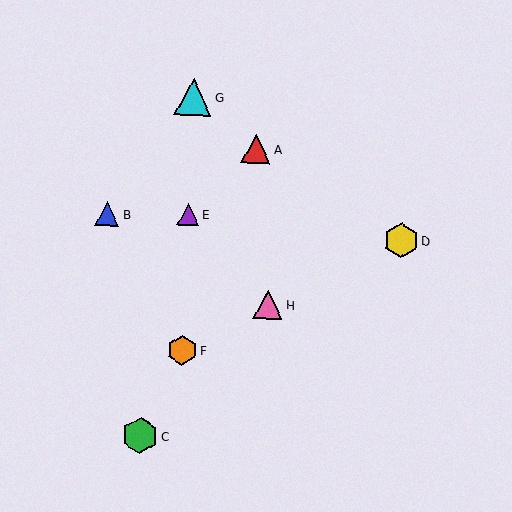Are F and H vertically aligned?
No, F is at x≈182 and H is at x≈268.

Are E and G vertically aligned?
Yes, both are at x≈188.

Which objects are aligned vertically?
Objects E, F, G are aligned vertically.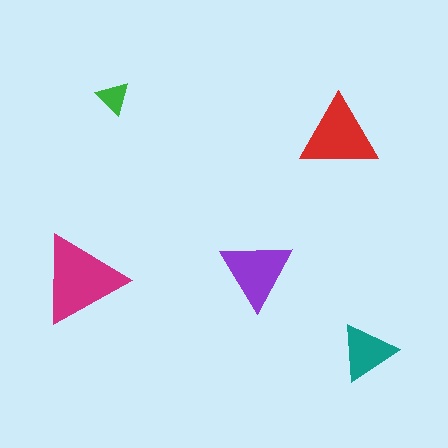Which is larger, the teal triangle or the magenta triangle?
The magenta one.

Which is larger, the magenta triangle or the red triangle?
The magenta one.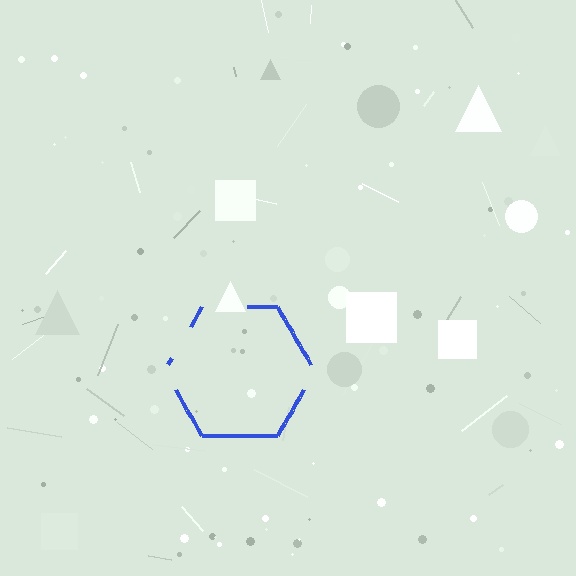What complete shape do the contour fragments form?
The contour fragments form a hexagon.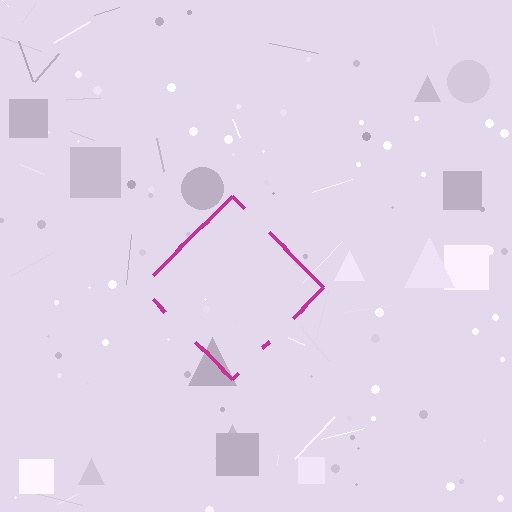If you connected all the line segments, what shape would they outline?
They would outline a diamond.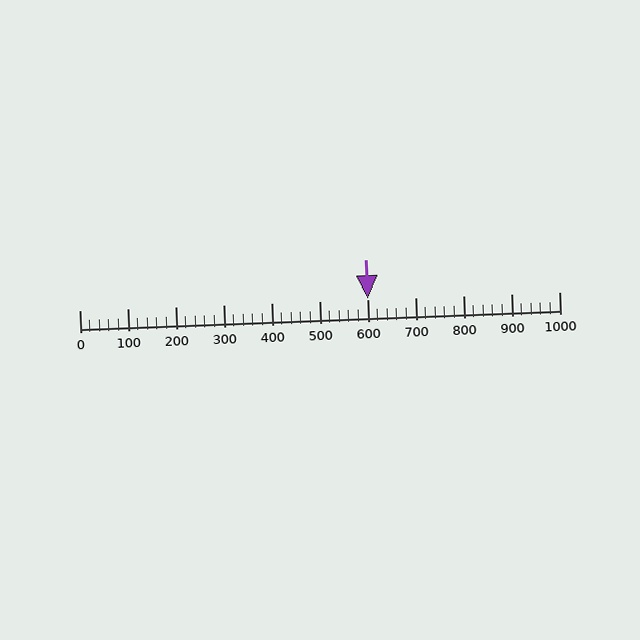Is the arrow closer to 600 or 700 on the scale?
The arrow is closer to 600.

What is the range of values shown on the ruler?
The ruler shows values from 0 to 1000.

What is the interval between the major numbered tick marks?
The major tick marks are spaced 100 units apart.